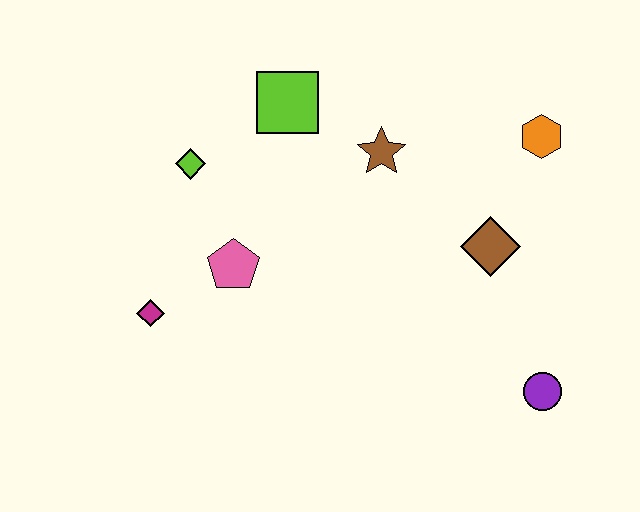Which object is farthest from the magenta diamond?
The orange hexagon is farthest from the magenta diamond.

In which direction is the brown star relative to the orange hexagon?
The brown star is to the left of the orange hexagon.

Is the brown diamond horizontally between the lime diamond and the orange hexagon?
Yes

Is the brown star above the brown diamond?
Yes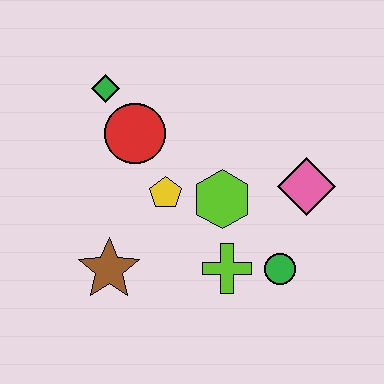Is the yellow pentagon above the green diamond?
No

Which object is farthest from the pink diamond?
The green diamond is farthest from the pink diamond.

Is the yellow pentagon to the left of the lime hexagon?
Yes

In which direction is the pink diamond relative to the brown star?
The pink diamond is to the right of the brown star.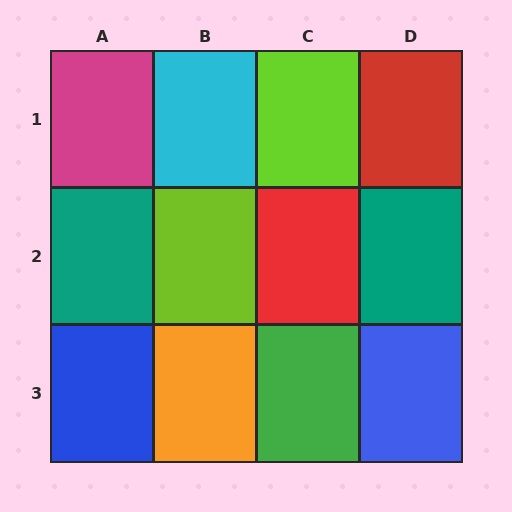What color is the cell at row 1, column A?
Magenta.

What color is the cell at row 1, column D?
Red.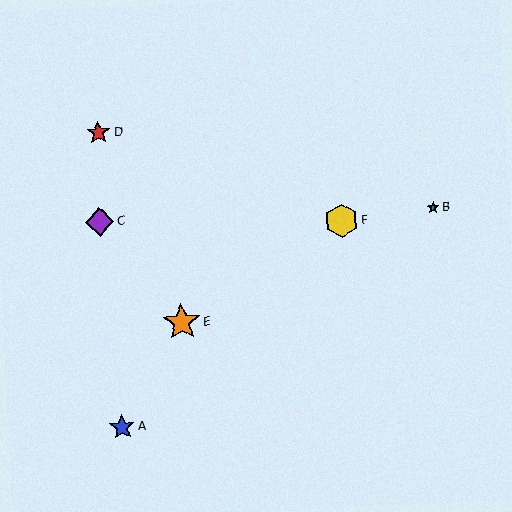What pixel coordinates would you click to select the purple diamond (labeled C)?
Click at (100, 222) to select the purple diamond C.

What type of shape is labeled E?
Shape E is an orange star.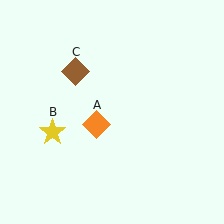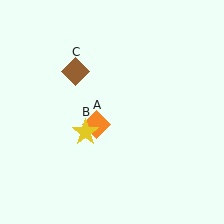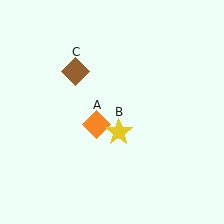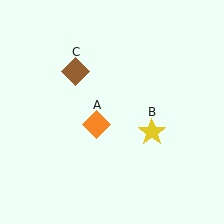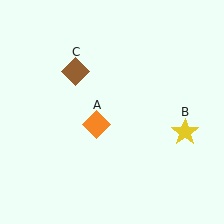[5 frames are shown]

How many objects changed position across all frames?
1 object changed position: yellow star (object B).